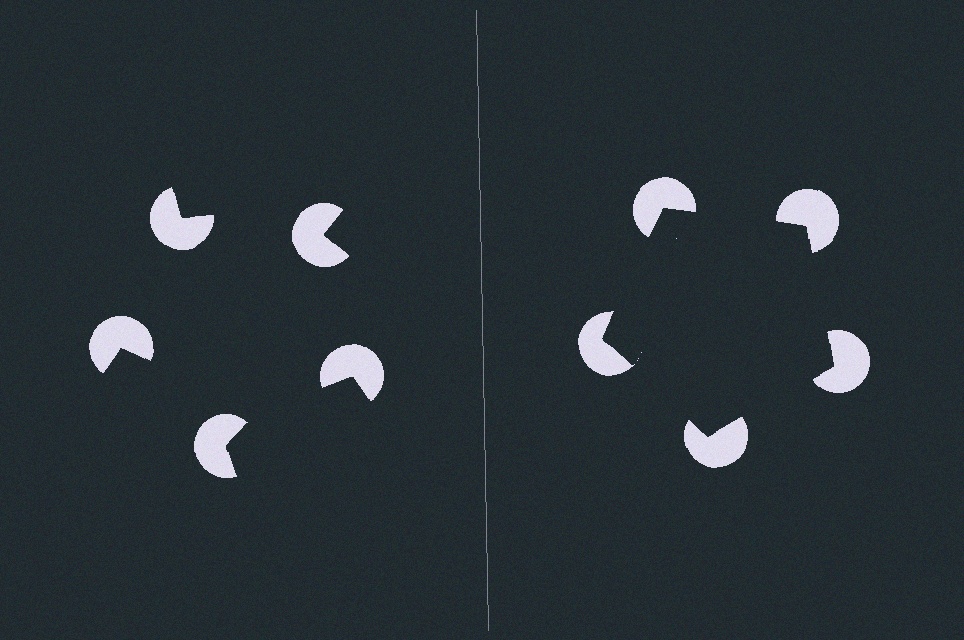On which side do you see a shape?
An illusory pentagon appears on the right side. On the left side the wedge cuts are rotated, so no coherent shape forms.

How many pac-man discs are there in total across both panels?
10 — 5 on each side.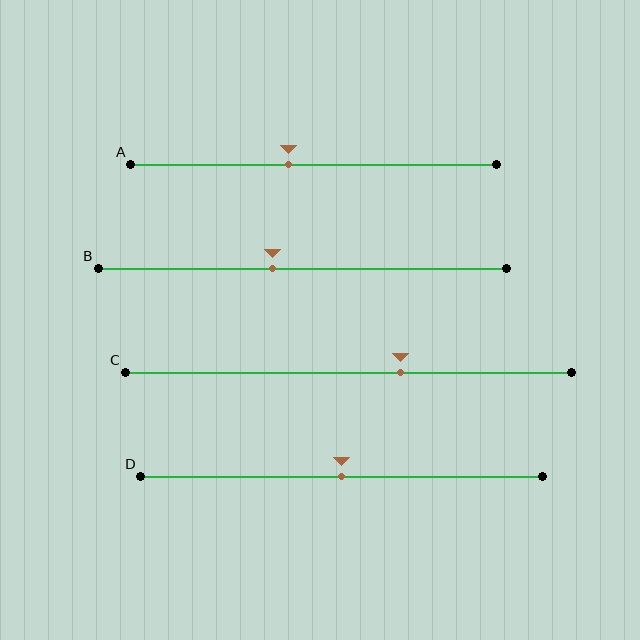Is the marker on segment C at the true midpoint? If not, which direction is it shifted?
No, the marker on segment C is shifted to the right by about 12% of the segment length.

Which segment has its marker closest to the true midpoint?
Segment D has its marker closest to the true midpoint.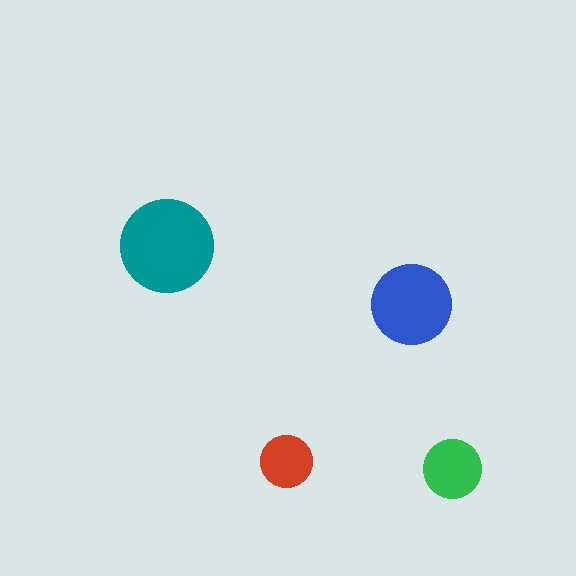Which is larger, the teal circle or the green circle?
The teal one.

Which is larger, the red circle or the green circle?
The green one.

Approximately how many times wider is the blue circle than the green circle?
About 1.5 times wider.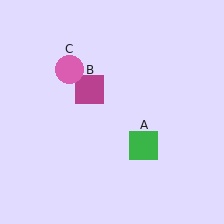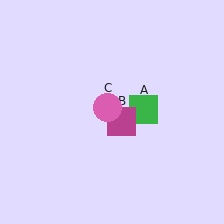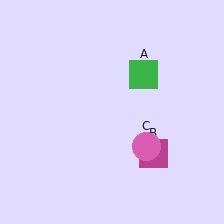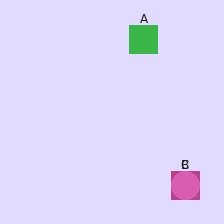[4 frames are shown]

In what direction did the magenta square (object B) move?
The magenta square (object B) moved down and to the right.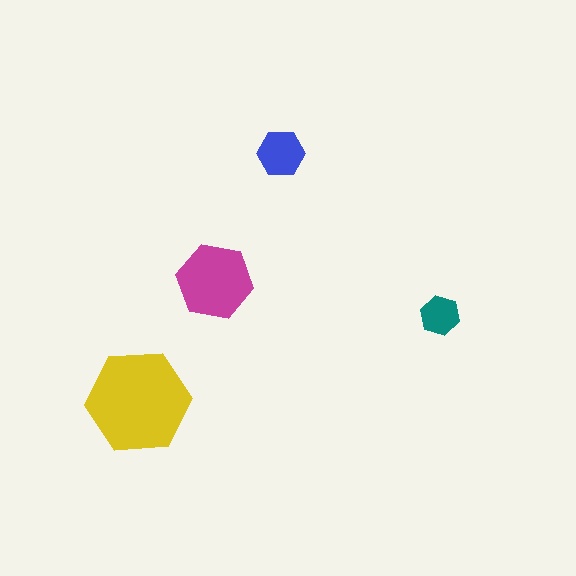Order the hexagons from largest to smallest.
the yellow one, the magenta one, the blue one, the teal one.